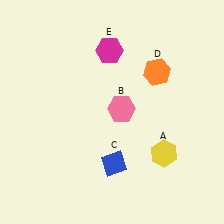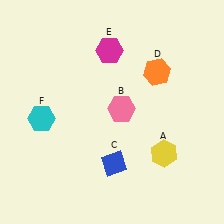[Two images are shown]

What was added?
A cyan hexagon (F) was added in Image 2.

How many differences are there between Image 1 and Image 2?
There is 1 difference between the two images.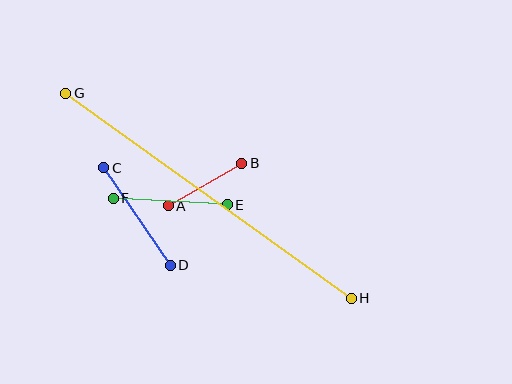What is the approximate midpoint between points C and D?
The midpoint is at approximately (137, 216) pixels.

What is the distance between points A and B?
The distance is approximately 85 pixels.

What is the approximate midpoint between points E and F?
The midpoint is at approximately (170, 201) pixels.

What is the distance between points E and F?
The distance is approximately 114 pixels.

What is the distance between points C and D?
The distance is approximately 118 pixels.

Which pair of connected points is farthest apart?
Points G and H are farthest apart.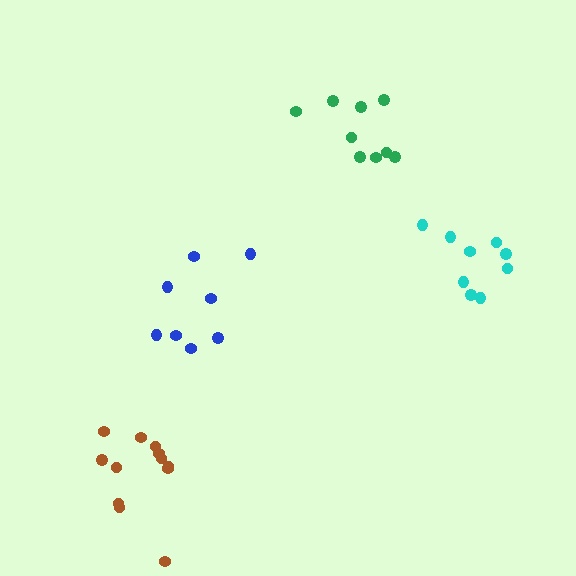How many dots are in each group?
Group 1: 8 dots, Group 2: 9 dots, Group 3: 9 dots, Group 4: 12 dots (38 total).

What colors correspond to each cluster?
The clusters are colored: blue, green, cyan, brown.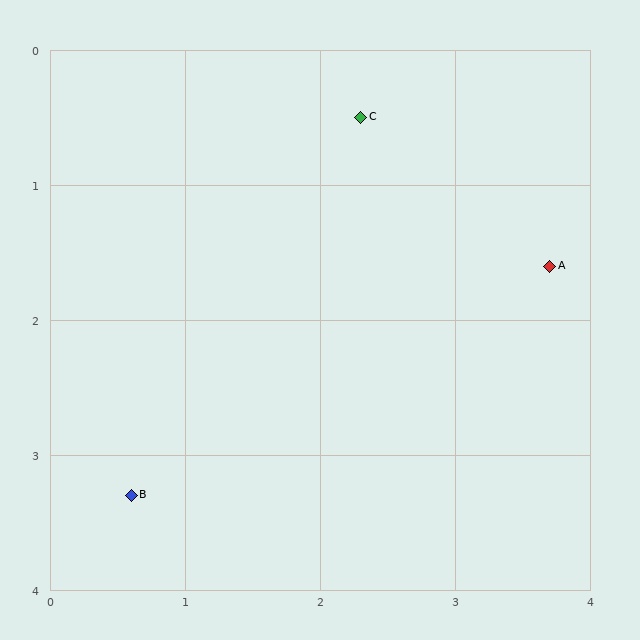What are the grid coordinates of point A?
Point A is at approximately (3.7, 1.6).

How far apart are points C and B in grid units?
Points C and B are about 3.3 grid units apart.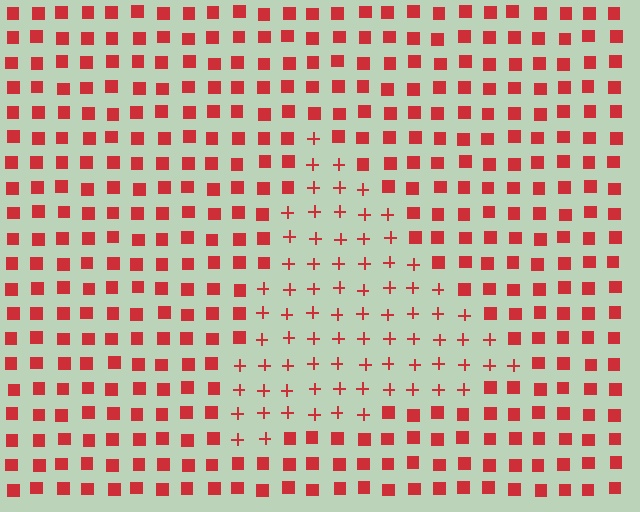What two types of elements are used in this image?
The image uses plus signs inside the triangle region and squares outside it.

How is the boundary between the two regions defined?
The boundary is defined by a change in element shape: plus signs inside vs. squares outside. All elements share the same color and spacing.